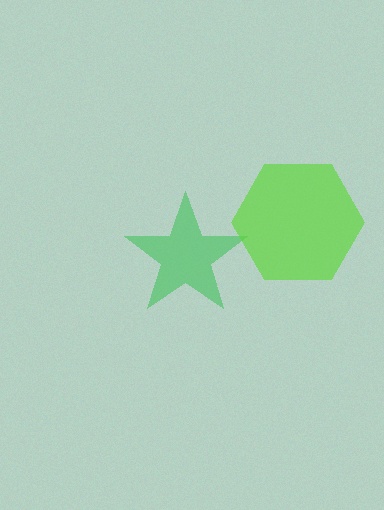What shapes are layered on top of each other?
The layered shapes are: a green star, a lime hexagon.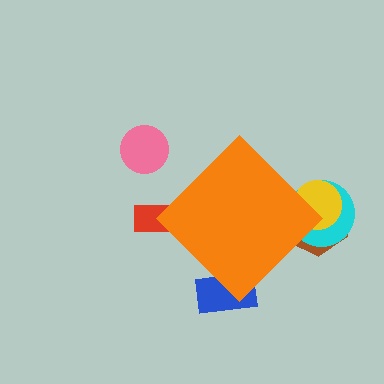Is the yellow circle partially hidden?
Yes, the yellow circle is partially hidden behind the orange diamond.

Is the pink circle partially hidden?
No, the pink circle is fully visible.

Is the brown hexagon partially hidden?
Yes, the brown hexagon is partially hidden behind the orange diamond.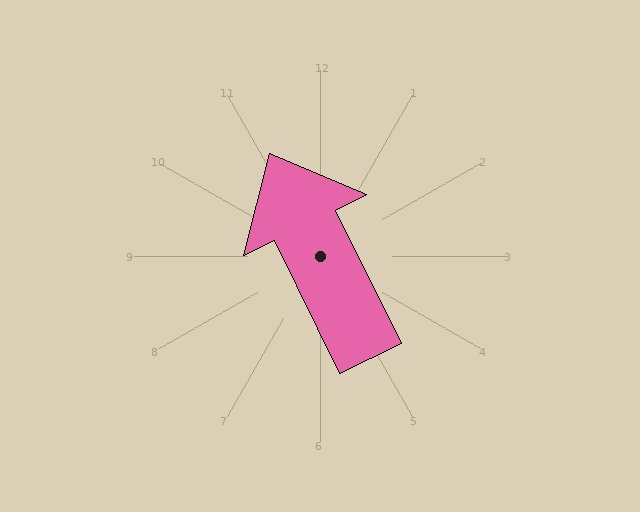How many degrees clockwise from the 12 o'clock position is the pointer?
Approximately 334 degrees.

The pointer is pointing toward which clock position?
Roughly 11 o'clock.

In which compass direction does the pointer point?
Northwest.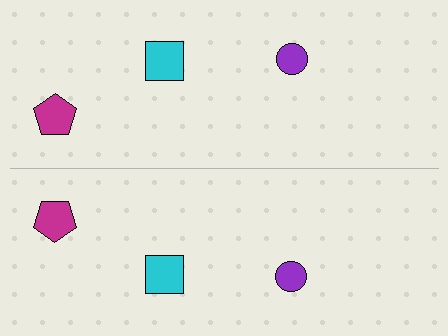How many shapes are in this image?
There are 6 shapes in this image.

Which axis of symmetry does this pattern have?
The pattern has a horizontal axis of symmetry running through the center of the image.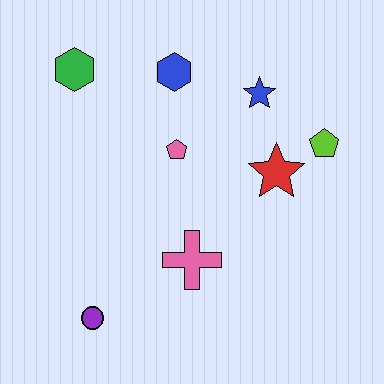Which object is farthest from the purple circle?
The lime pentagon is farthest from the purple circle.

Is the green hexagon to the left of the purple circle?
Yes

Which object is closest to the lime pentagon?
The red star is closest to the lime pentagon.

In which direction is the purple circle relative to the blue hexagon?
The purple circle is below the blue hexagon.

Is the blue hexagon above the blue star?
Yes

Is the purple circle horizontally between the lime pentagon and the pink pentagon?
No